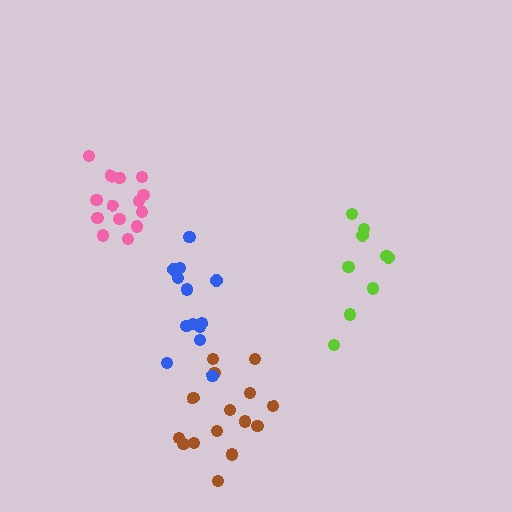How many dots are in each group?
Group 1: 9 dots, Group 2: 15 dots, Group 3: 14 dots, Group 4: 13 dots (51 total).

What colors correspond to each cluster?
The clusters are colored: lime, brown, pink, blue.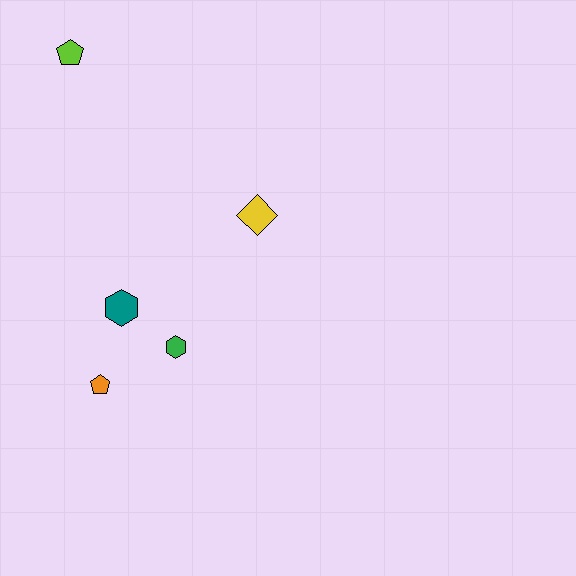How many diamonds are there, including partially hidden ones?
There is 1 diamond.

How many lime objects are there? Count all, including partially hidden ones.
There is 1 lime object.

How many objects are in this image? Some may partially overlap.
There are 5 objects.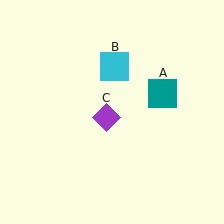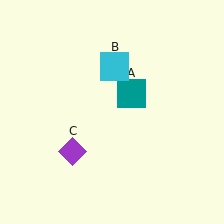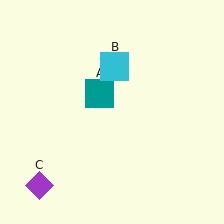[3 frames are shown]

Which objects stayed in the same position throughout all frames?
Cyan square (object B) remained stationary.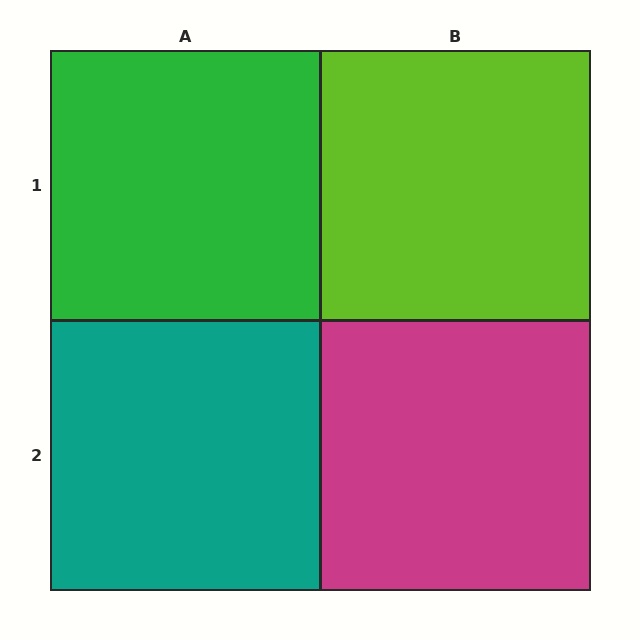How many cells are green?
1 cell is green.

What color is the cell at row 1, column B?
Lime.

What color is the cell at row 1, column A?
Green.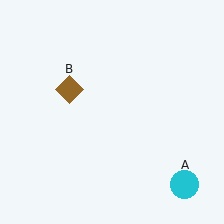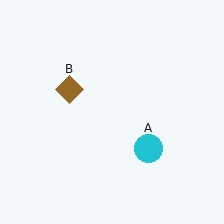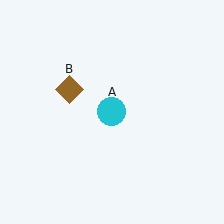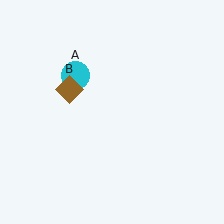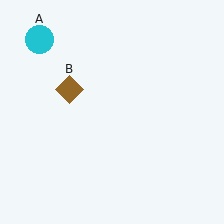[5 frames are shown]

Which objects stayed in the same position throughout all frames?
Brown diamond (object B) remained stationary.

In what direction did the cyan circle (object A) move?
The cyan circle (object A) moved up and to the left.